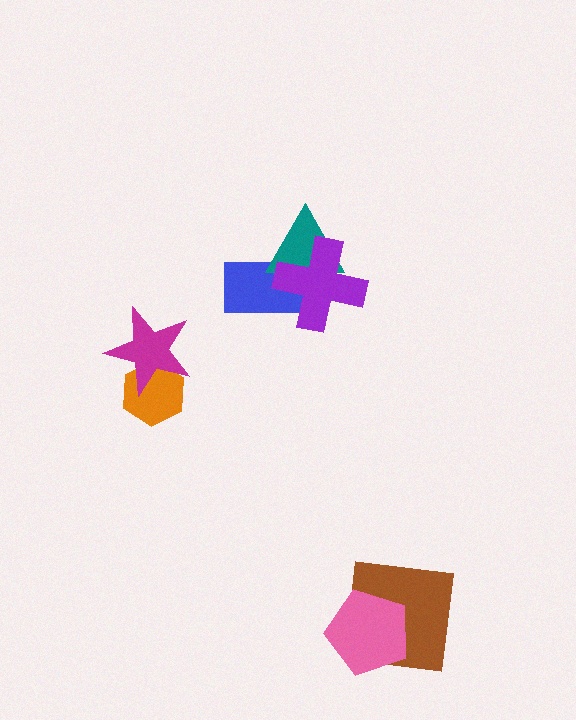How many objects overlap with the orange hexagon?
1 object overlaps with the orange hexagon.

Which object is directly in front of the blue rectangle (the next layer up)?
The teal triangle is directly in front of the blue rectangle.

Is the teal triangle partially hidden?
Yes, it is partially covered by another shape.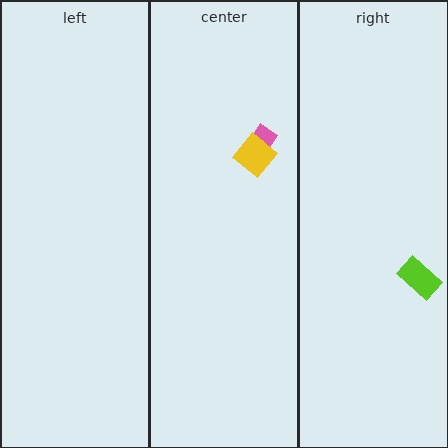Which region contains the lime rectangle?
The right region.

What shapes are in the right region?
The lime rectangle.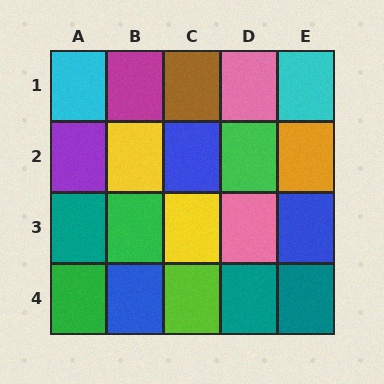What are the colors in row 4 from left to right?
Green, blue, lime, teal, teal.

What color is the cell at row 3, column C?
Yellow.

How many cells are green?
3 cells are green.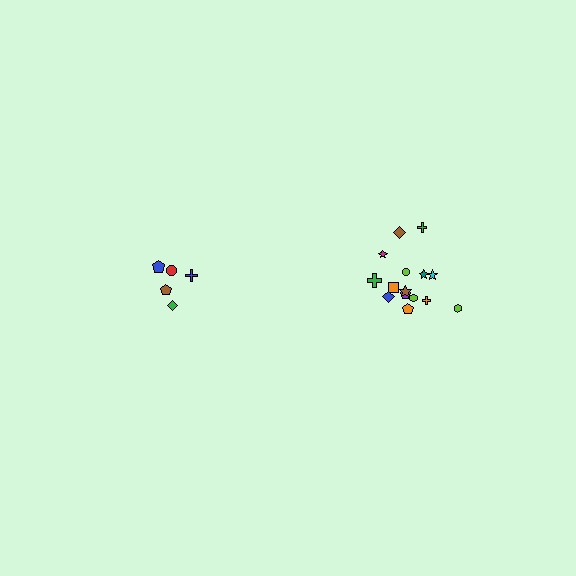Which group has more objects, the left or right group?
The right group.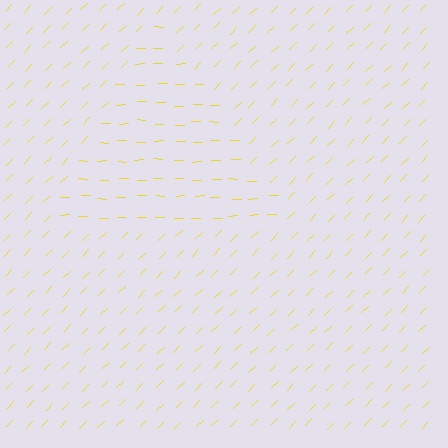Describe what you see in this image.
The image is filled with small yellow line segments. A triangle region in the image has lines oriented differently from the surrounding lines, creating a visible texture boundary.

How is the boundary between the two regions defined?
The boundary is defined purely by a change in line orientation (approximately 45 degrees difference). All lines are the same color and thickness.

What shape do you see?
I see a triangle.